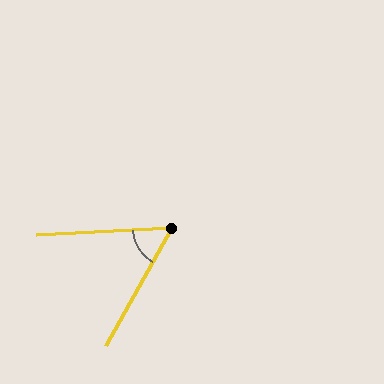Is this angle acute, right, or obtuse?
It is acute.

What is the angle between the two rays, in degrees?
Approximately 58 degrees.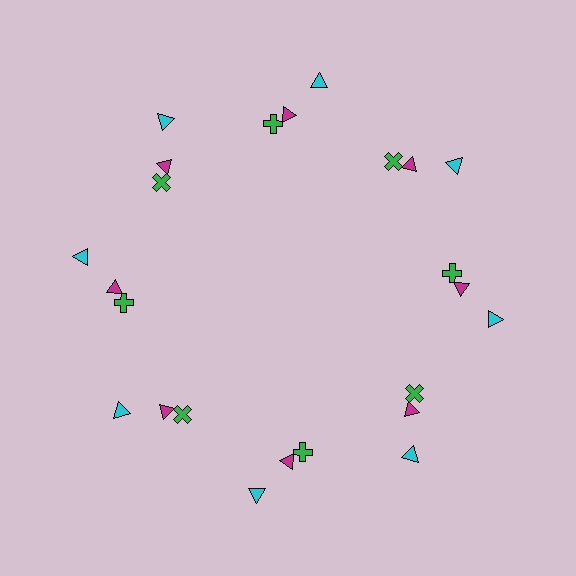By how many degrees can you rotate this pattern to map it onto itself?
The pattern maps onto itself every 45 degrees of rotation.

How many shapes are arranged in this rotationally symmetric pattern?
There are 24 shapes, arranged in 8 groups of 3.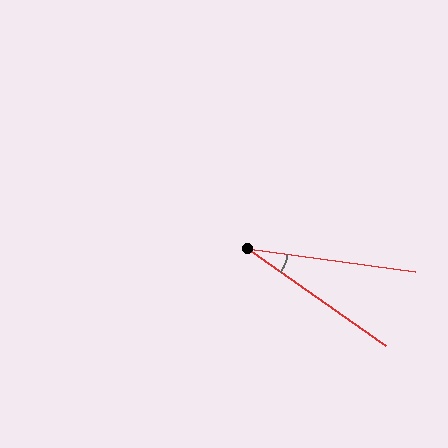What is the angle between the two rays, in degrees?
Approximately 27 degrees.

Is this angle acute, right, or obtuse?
It is acute.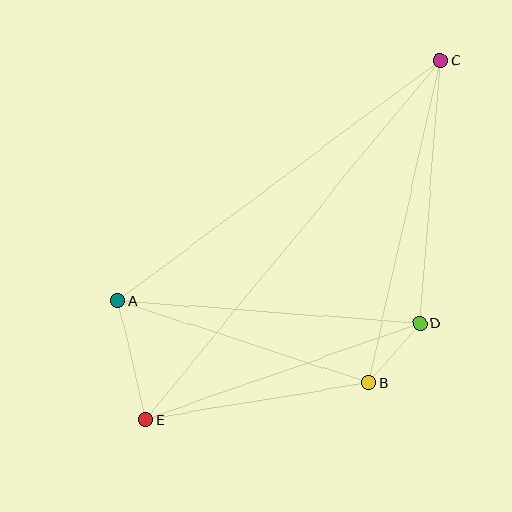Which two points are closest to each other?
Points B and D are closest to each other.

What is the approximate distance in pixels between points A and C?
The distance between A and C is approximately 402 pixels.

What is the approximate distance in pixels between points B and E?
The distance between B and E is approximately 226 pixels.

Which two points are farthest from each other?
Points C and E are farthest from each other.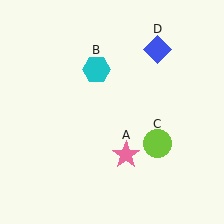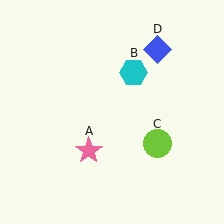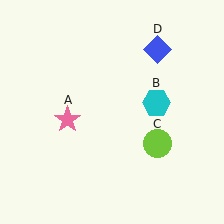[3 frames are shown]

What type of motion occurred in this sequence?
The pink star (object A), cyan hexagon (object B) rotated clockwise around the center of the scene.